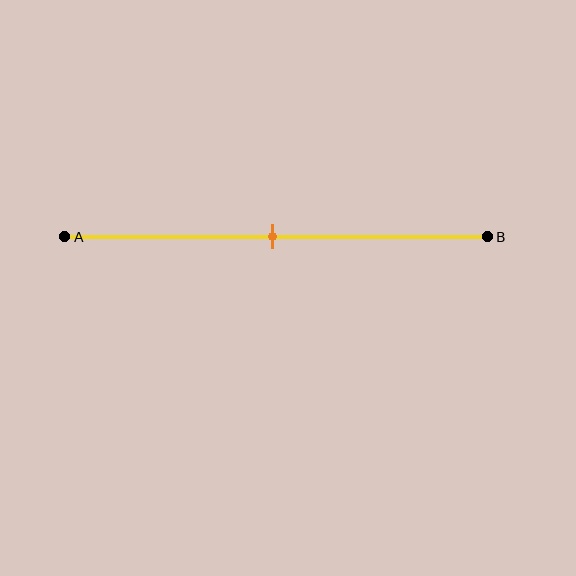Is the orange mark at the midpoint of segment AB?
Yes, the mark is approximately at the midpoint.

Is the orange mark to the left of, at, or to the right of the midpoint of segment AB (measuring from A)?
The orange mark is approximately at the midpoint of segment AB.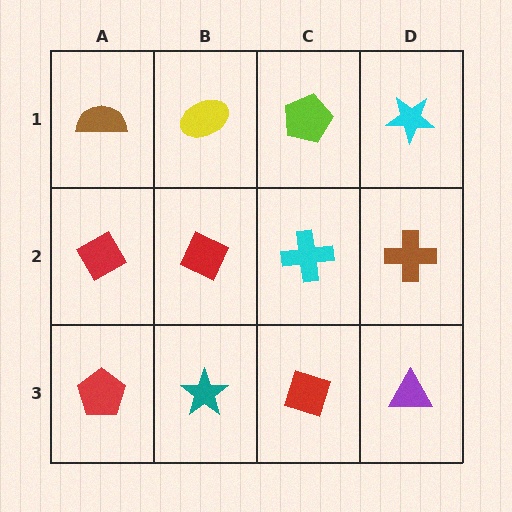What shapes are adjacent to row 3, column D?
A brown cross (row 2, column D), a red diamond (row 3, column C).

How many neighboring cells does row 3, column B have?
3.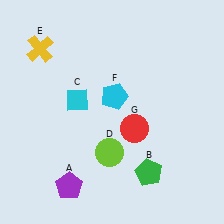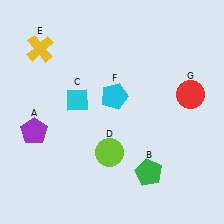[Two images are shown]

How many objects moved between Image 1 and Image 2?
2 objects moved between the two images.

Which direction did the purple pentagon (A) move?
The purple pentagon (A) moved up.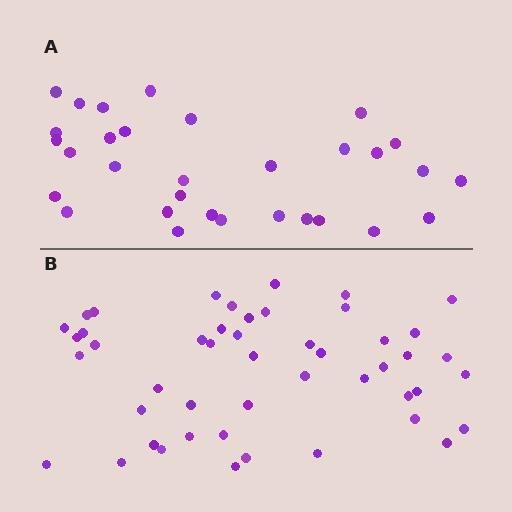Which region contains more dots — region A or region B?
Region B (the bottom region) has more dots.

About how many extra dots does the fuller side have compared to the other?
Region B has approximately 15 more dots than region A.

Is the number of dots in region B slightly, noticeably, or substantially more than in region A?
Region B has substantially more. The ratio is roughly 1.5 to 1.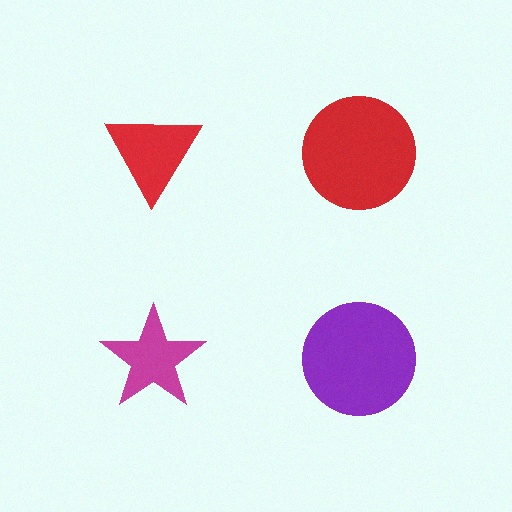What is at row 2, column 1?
A magenta star.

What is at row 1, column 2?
A red circle.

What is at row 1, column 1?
A red triangle.